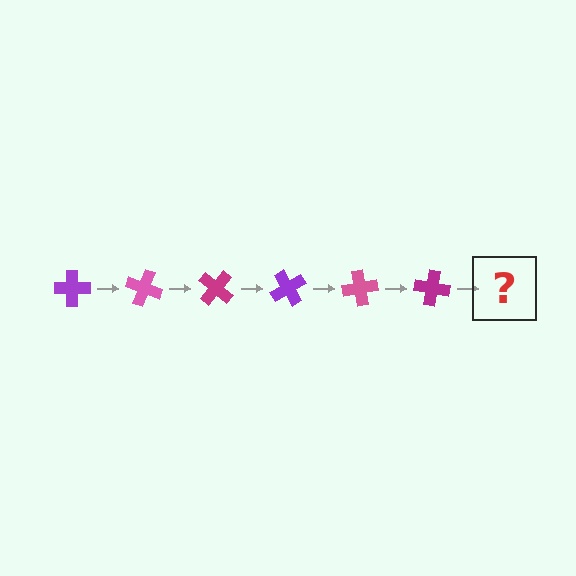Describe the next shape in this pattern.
It should be a purple cross, rotated 120 degrees from the start.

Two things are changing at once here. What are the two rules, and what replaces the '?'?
The two rules are that it rotates 20 degrees each step and the color cycles through purple, pink, and magenta. The '?' should be a purple cross, rotated 120 degrees from the start.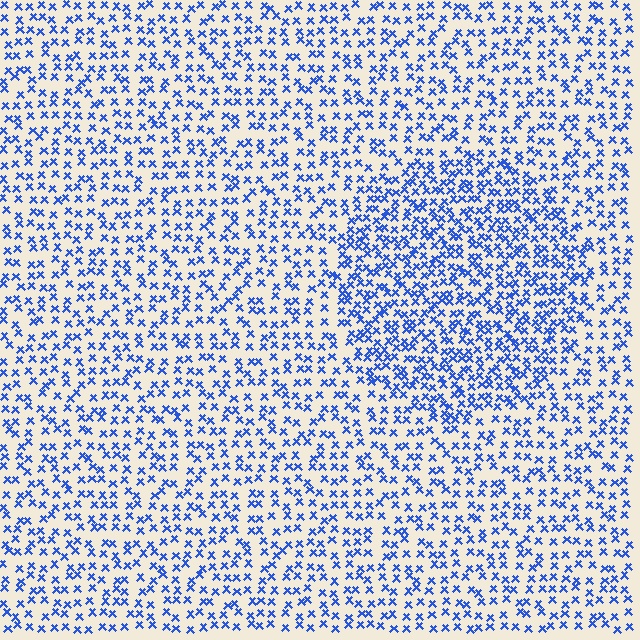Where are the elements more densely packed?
The elements are more densely packed inside the circle boundary.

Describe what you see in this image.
The image contains small blue elements arranged at two different densities. A circle-shaped region is visible where the elements are more densely packed than the surrounding area.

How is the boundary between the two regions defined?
The boundary is defined by a change in element density (approximately 1.7x ratio). All elements are the same color, size, and shape.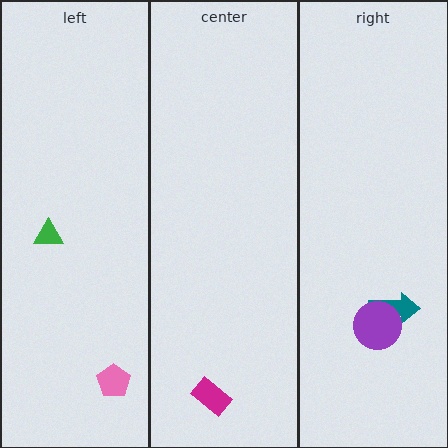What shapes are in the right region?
The teal arrow, the purple circle.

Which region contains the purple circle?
The right region.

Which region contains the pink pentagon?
The left region.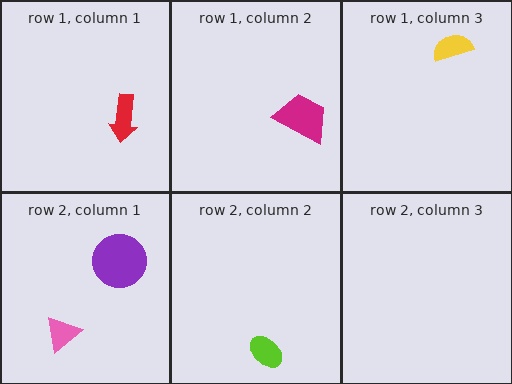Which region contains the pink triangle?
The row 2, column 1 region.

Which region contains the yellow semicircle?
The row 1, column 3 region.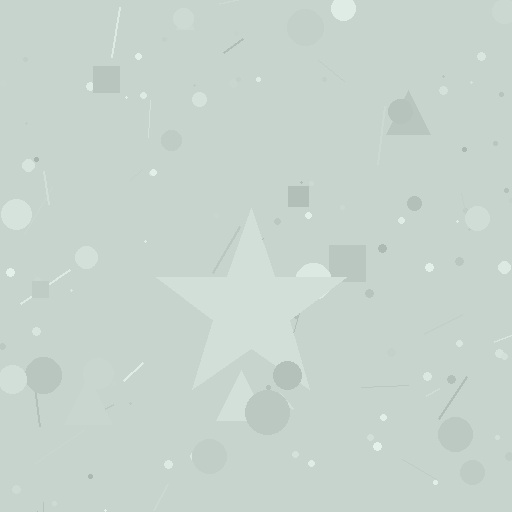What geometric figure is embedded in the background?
A star is embedded in the background.